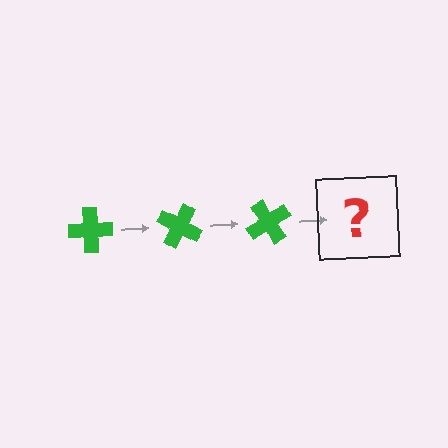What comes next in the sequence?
The next element should be a green cross rotated 90 degrees.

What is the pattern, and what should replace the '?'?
The pattern is that the cross rotates 30 degrees each step. The '?' should be a green cross rotated 90 degrees.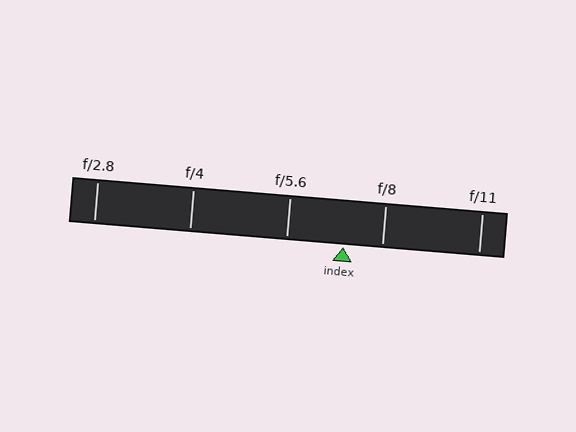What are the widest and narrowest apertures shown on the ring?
The widest aperture shown is f/2.8 and the narrowest is f/11.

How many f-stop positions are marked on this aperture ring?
There are 5 f-stop positions marked.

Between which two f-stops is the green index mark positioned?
The index mark is between f/5.6 and f/8.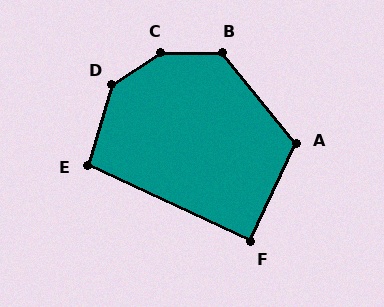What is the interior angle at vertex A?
Approximately 115 degrees (obtuse).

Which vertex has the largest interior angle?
C, at approximately 147 degrees.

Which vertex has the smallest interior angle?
F, at approximately 91 degrees.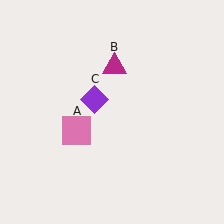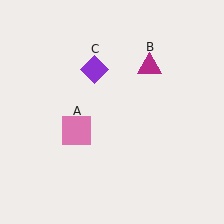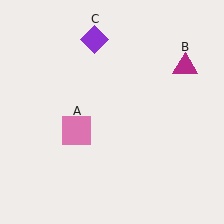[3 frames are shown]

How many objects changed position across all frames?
2 objects changed position: magenta triangle (object B), purple diamond (object C).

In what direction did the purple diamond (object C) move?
The purple diamond (object C) moved up.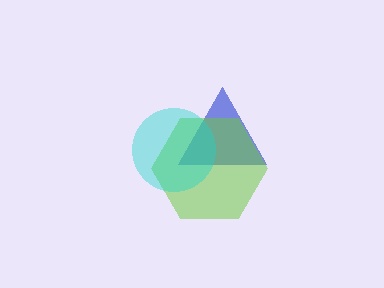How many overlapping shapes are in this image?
There are 3 overlapping shapes in the image.